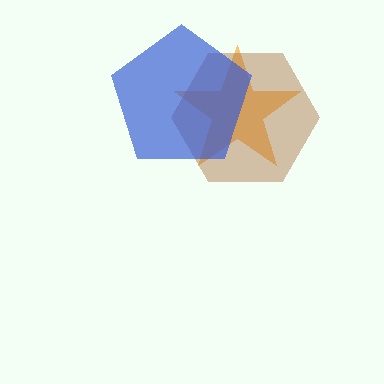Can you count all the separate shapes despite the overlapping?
Yes, there are 3 separate shapes.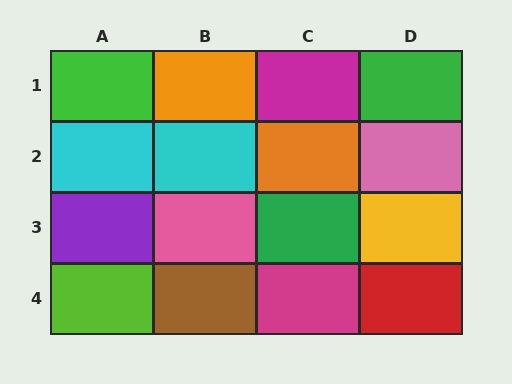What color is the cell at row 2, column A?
Cyan.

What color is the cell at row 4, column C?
Magenta.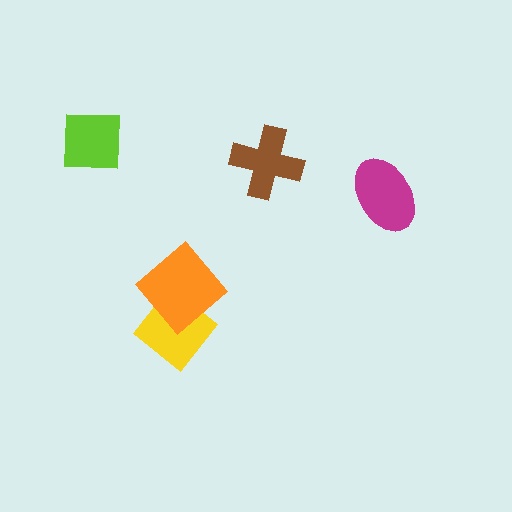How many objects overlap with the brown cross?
0 objects overlap with the brown cross.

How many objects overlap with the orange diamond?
1 object overlaps with the orange diamond.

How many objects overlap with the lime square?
0 objects overlap with the lime square.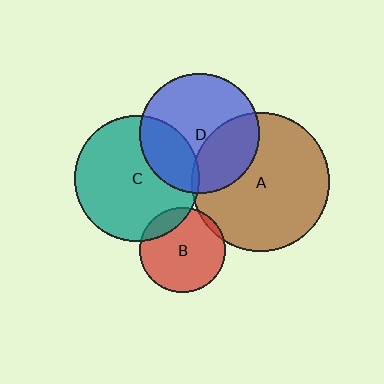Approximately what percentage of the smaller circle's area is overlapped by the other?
Approximately 25%.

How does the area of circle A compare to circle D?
Approximately 1.3 times.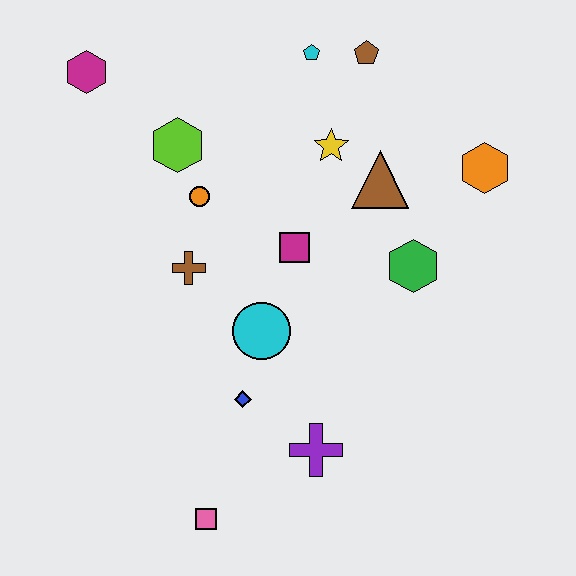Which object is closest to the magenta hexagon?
The lime hexagon is closest to the magenta hexagon.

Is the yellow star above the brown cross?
Yes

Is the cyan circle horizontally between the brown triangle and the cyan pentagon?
No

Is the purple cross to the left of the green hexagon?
Yes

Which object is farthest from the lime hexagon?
The pink square is farthest from the lime hexagon.